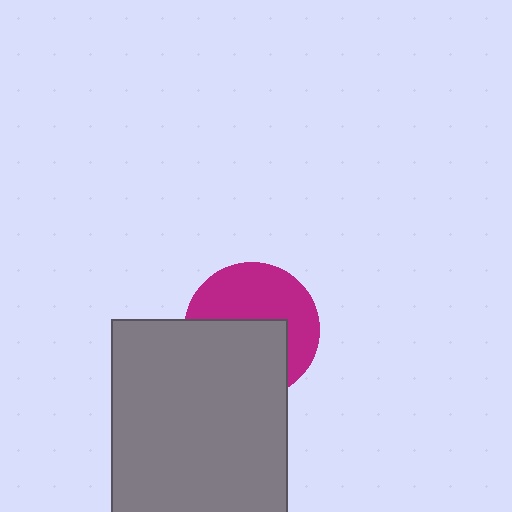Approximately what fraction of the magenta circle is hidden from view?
Roughly 48% of the magenta circle is hidden behind the gray rectangle.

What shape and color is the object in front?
The object in front is a gray rectangle.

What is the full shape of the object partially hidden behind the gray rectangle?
The partially hidden object is a magenta circle.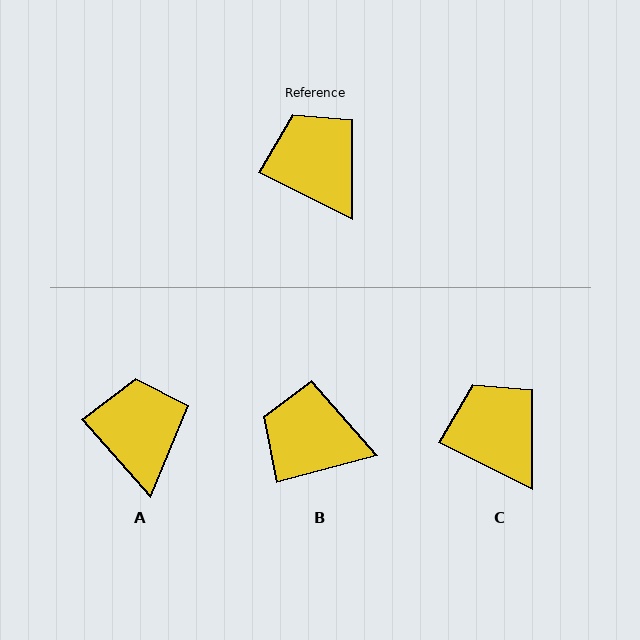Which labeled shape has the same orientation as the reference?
C.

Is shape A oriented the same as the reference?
No, it is off by about 22 degrees.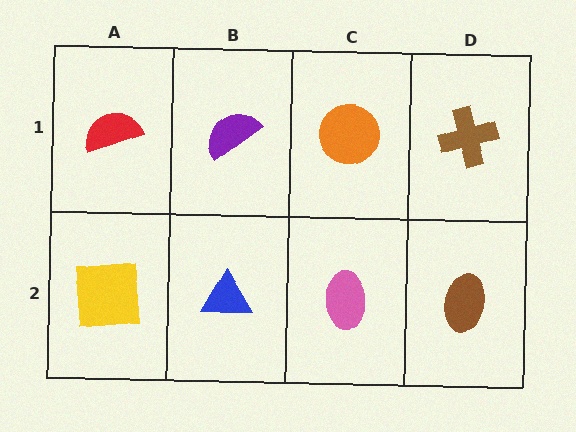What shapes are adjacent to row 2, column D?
A brown cross (row 1, column D), a pink ellipse (row 2, column C).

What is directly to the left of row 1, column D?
An orange circle.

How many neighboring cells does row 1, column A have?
2.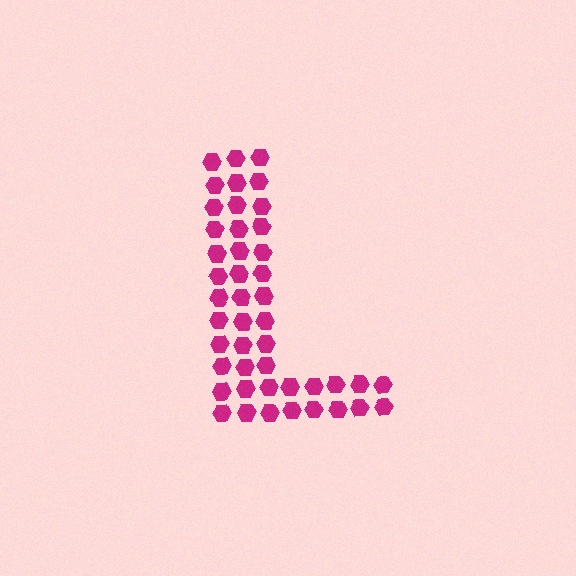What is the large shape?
The large shape is the letter L.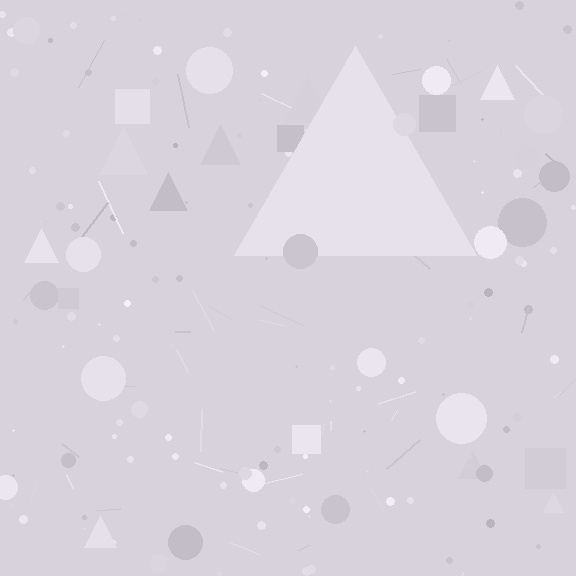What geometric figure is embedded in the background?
A triangle is embedded in the background.